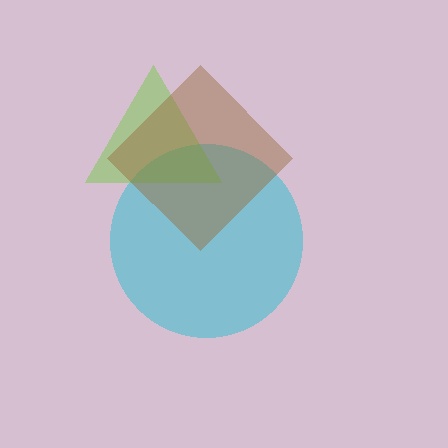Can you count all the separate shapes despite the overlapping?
Yes, there are 3 separate shapes.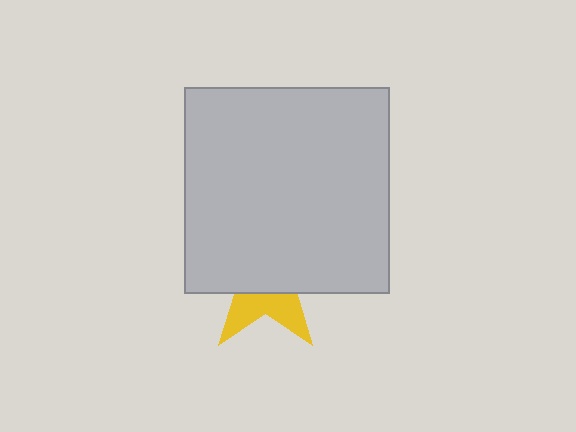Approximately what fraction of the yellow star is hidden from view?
Roughly 66% of the yellow star is hidden behind the light gray square.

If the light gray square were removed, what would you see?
You would see the complete yellow star.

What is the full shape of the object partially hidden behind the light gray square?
The partially hidden object is a yellow star.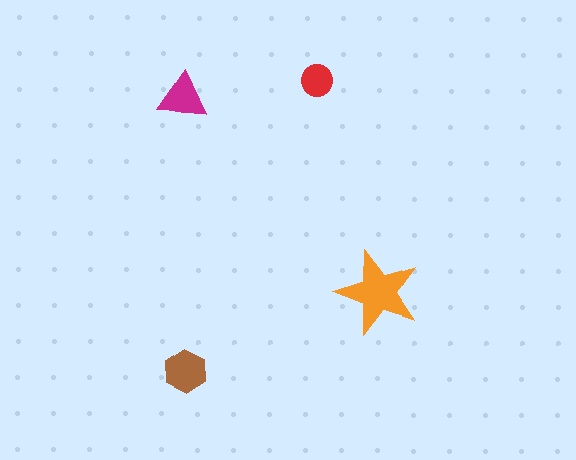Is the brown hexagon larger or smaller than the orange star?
Smaller.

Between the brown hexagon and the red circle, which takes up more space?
The brown hexagon.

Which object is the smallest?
The red circle.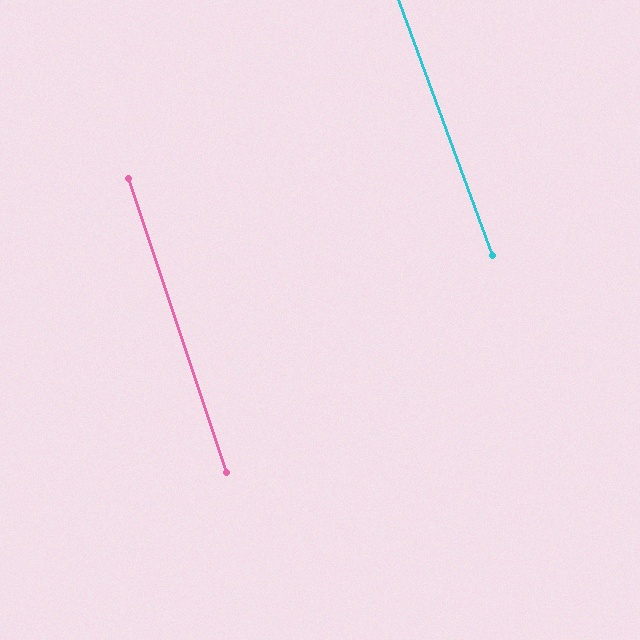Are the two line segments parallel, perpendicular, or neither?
Parallel — their directions differ by only 1.6°.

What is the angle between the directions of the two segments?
Approximately 2 degrees.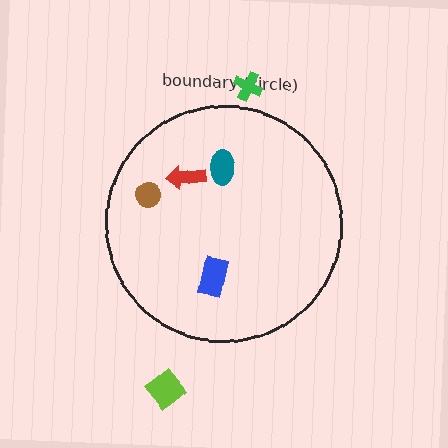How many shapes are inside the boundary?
4 inside, 2 outside.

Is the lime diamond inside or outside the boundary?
Outside.